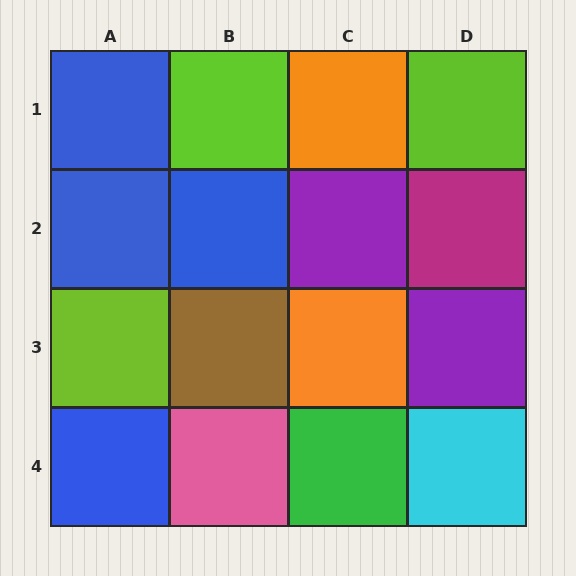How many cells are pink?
1 cell is pink.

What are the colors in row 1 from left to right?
Blue, lime, orange, lime.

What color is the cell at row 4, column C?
Green.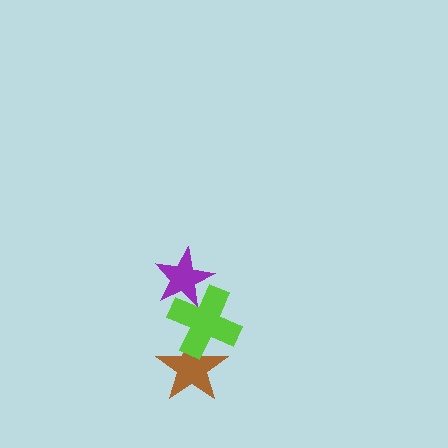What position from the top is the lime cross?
The lime cross is 2nd from the top.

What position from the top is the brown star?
The brown star is 3rd from the top.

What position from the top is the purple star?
The purple star is 1st from the top.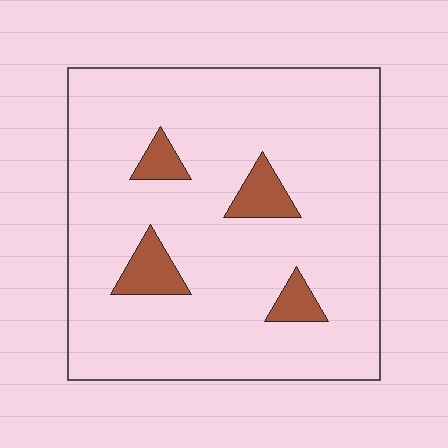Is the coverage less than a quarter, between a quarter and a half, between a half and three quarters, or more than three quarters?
Less than a quarter.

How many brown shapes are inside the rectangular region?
4.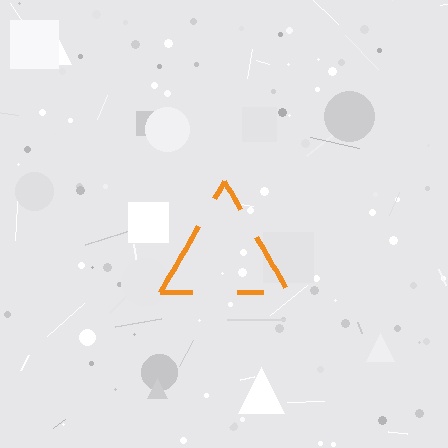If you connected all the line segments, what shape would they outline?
They would outline a triangle.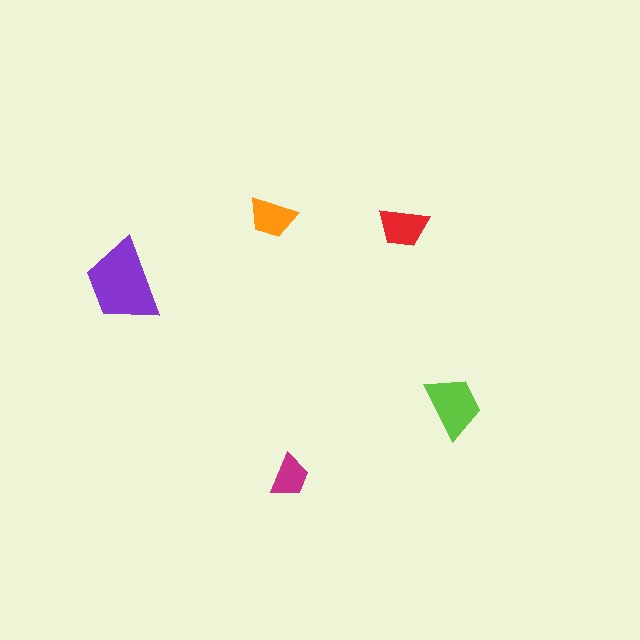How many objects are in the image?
There are 5 objects in the image.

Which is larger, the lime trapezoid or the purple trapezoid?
The purple one.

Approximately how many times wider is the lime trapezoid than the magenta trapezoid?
About 1.5 times wider.